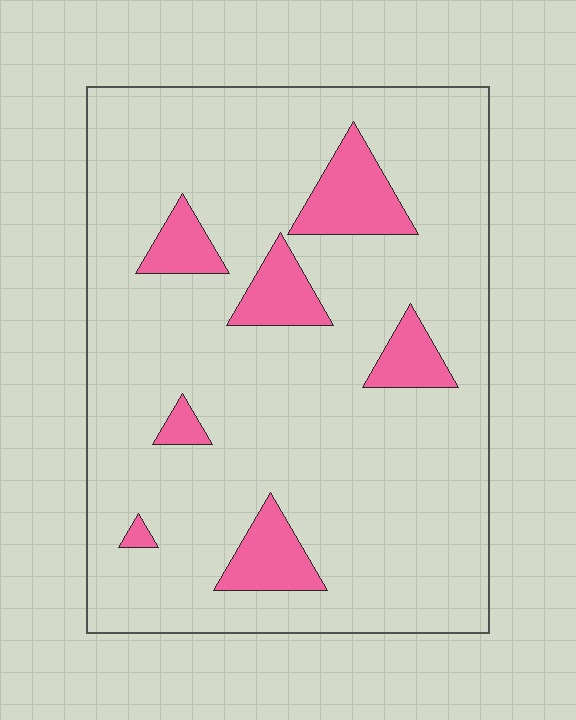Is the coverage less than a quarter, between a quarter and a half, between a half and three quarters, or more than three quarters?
Less than a quarter.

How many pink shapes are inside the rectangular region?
7.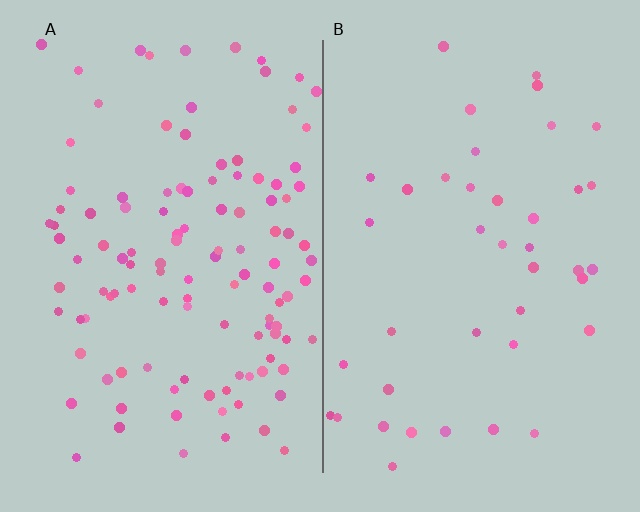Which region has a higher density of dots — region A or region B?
A (the left).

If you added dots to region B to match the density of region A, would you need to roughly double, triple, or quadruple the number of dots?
Approximately triple.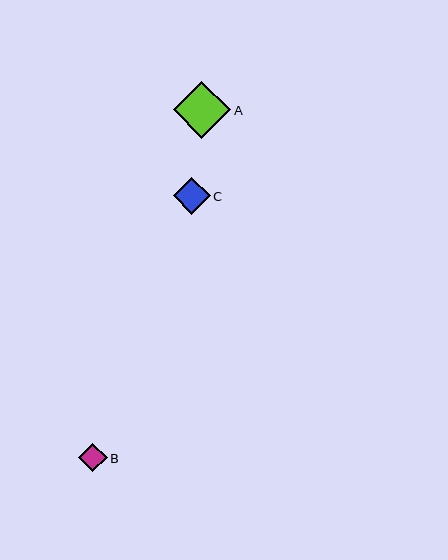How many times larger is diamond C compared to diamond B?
Diamond C is approximately 1.3 times the size of diamond B.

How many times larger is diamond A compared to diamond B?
Diamond A is approximately 2.0 times the size of diamond B.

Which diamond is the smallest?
Diamond B is the smallest with a size of approximately 29 pixels.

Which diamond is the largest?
Diamond A is the largest with a size of approximately 57 pixels.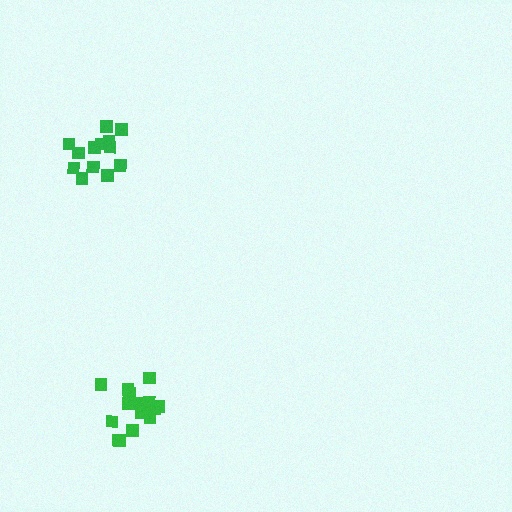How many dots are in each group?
Group 1: 18 dots, Group 2: 14 dots (32 total).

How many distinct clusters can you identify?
There are 2 distinct clusters.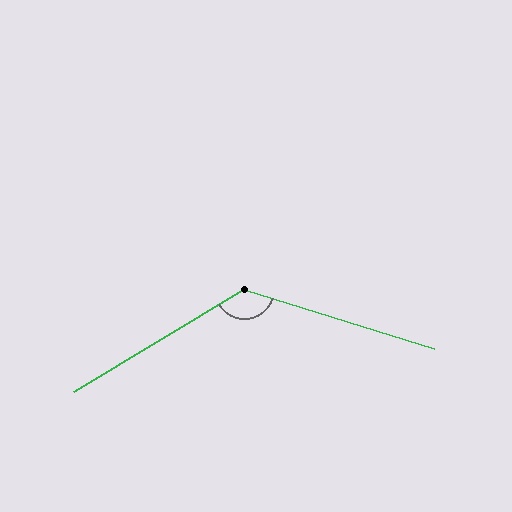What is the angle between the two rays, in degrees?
Approximately 132 degrees.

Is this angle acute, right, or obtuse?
It is obtuse.